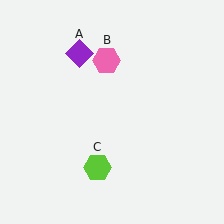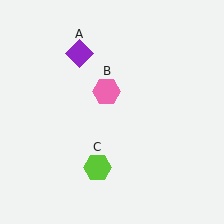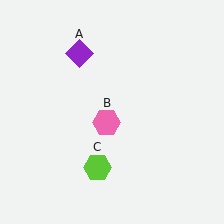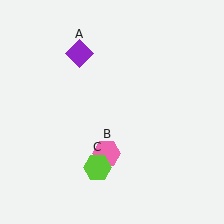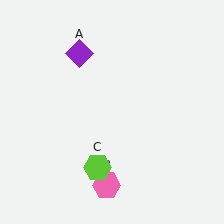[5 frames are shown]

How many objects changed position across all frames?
1 object changed position: pink hexagon (object B).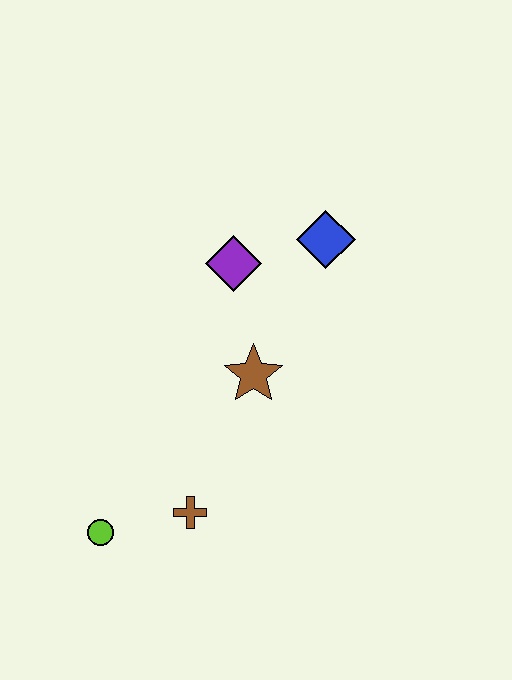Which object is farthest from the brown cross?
The blue diamond is farthest from the brown cross.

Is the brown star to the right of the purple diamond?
Yes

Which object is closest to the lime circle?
The brown cross is closest to the lime circle.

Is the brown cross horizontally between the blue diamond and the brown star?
No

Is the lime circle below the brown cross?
Yes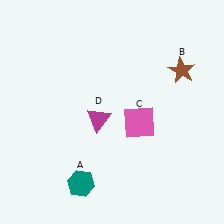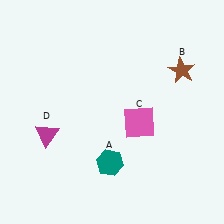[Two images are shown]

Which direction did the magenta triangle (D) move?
The magenta triangle (D) moved left.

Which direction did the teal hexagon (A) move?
The teal hexagon (A) moved right.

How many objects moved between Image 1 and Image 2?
2 objects moved between the two images.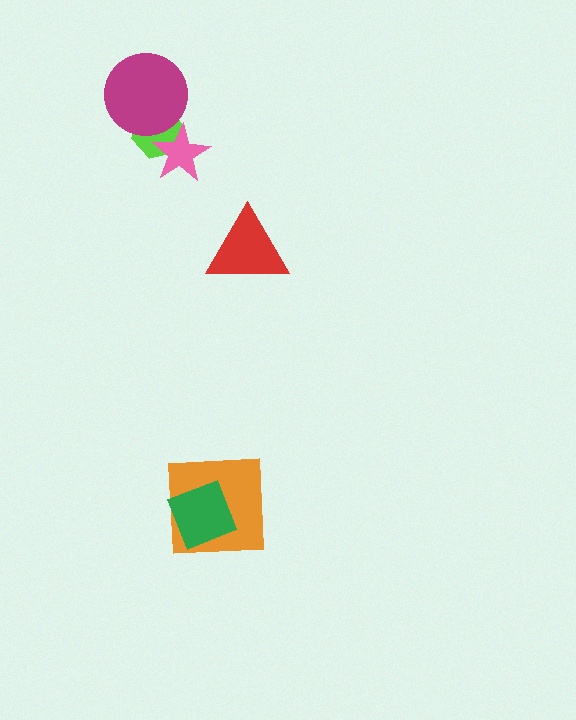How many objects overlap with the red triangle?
0 objects overlap with the red triangle.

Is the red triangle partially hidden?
No, no other shape covers it.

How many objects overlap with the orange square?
1 object overlaps with the orange square.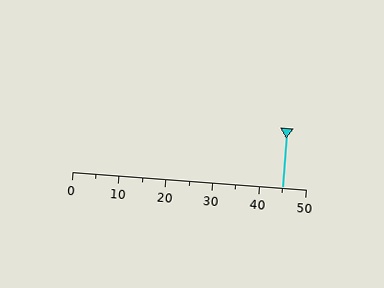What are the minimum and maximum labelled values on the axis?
The axis runs from 0 to 50.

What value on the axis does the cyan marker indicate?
The marker indicates approximately 45.